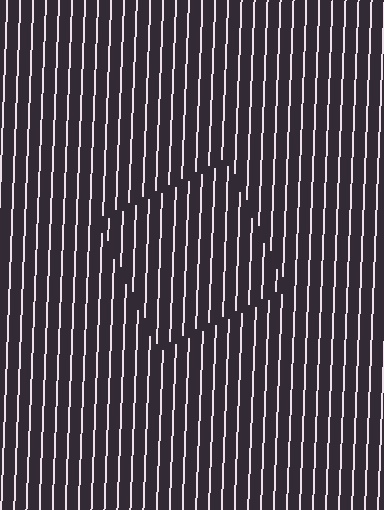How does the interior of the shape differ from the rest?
The interior of the shape contains the same grating, shifted by half a period — the contour is defined by the phase discontinuity where line-ends from the inner and outer gratings abut.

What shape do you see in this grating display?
An illusory square. The interior of the shape contains the same grating, shifted by half a period — the contour is defined by the phase discontinuity where line-ends from the inner and outer gratings abut.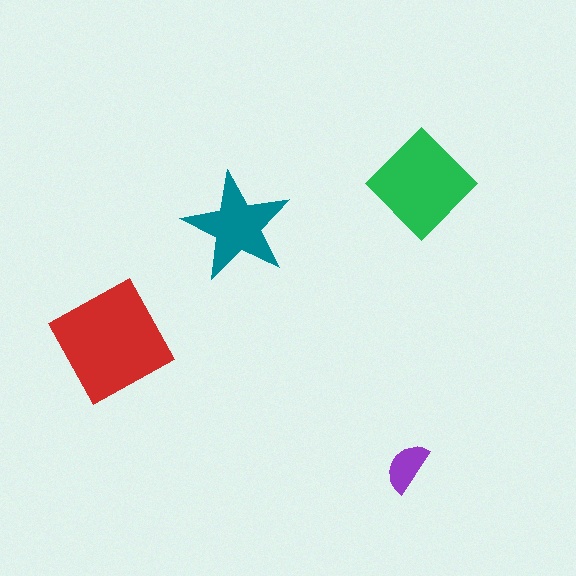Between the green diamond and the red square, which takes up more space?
The red square.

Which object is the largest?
The red square.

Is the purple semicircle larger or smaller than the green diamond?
Smaller.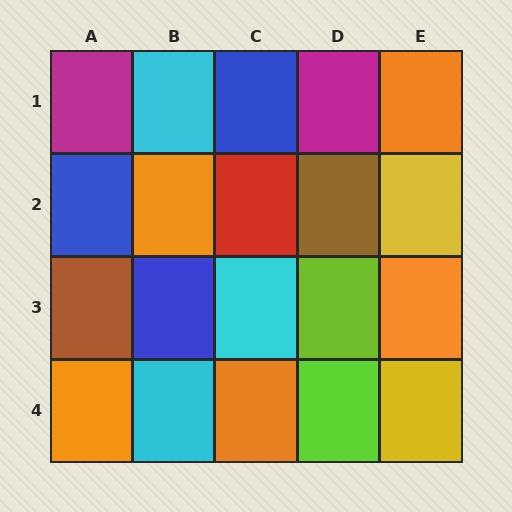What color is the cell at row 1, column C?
Blue.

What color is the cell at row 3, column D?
Lime.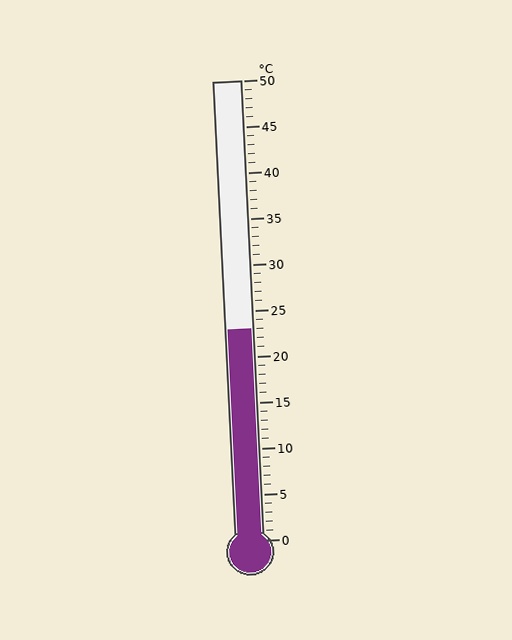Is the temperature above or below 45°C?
The temperature is below 45°C.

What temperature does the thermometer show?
The thermometer shows approximately 23°C.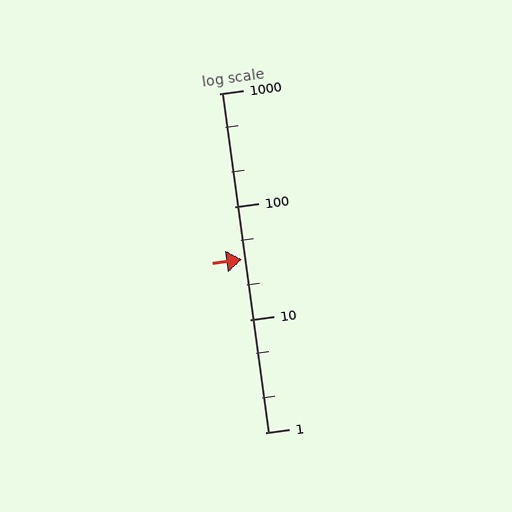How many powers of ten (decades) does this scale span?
The scale spans 3 decades, from 1 to 1000.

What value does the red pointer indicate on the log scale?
The pointer indicates approximately 34.